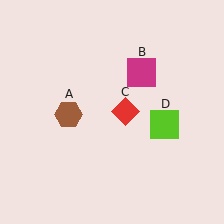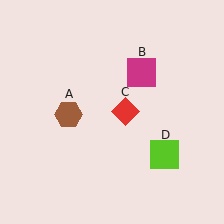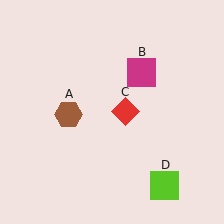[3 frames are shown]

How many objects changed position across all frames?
1 object changed position: lime square (object D).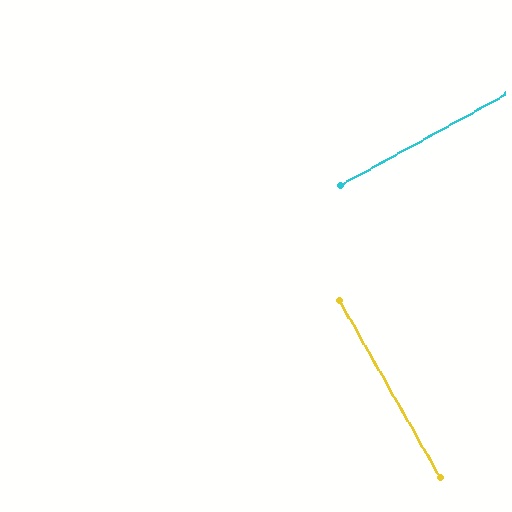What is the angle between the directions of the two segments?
Approximately 89 degrees.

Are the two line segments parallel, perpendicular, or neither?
Perpendicular — they meet at approximately 89°.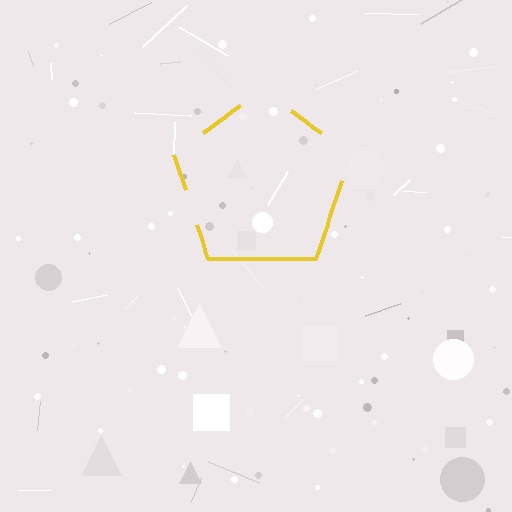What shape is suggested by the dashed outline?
The dashed outline suggests a pentagon.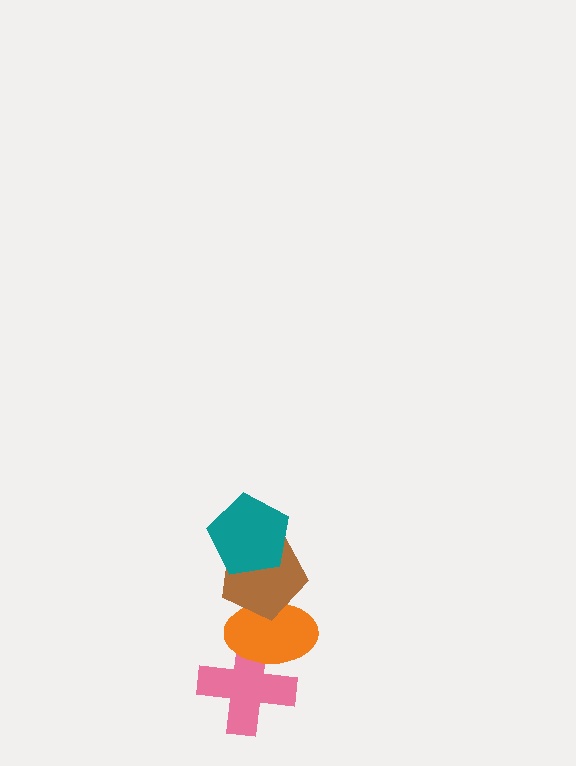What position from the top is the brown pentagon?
The brown pentagon is 2nd from the top.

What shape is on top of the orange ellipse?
The brown pentagon is on top of the orange ellipse.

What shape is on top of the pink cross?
The orange ellipse is on top of the pink cross.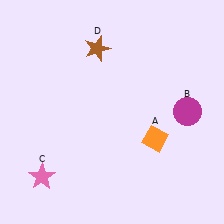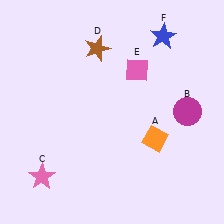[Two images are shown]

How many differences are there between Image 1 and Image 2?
There are 2 differences between the two images.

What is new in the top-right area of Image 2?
A blue star (F) was added in the top-right area of Image 2.